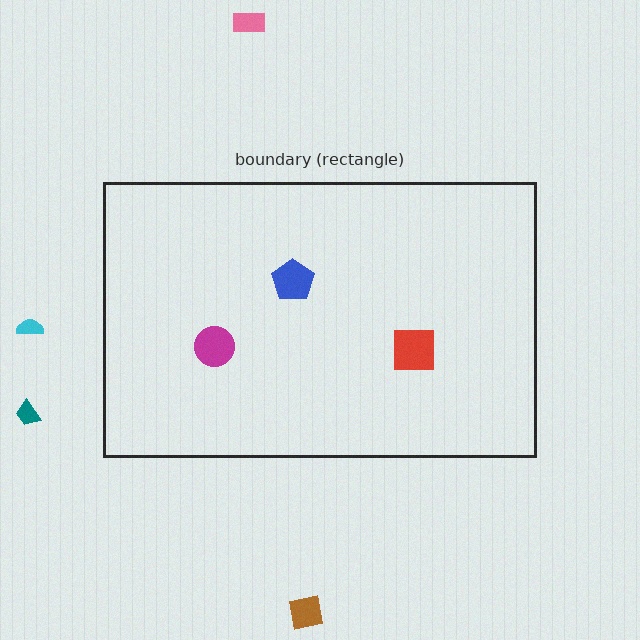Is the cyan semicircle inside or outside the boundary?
Outside.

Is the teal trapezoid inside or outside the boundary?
Outside.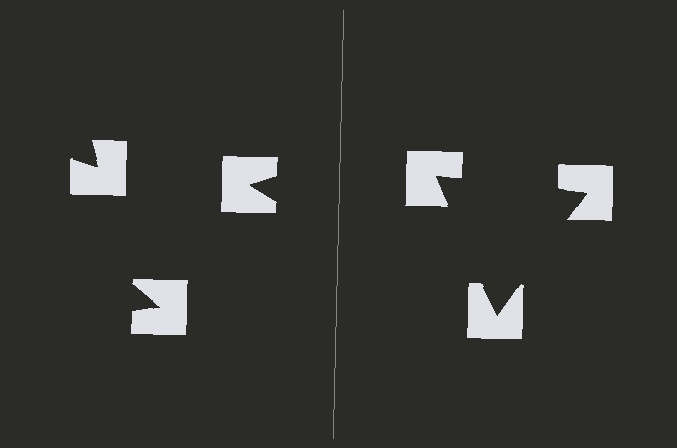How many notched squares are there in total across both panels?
6 — 3 on each side.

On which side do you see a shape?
An illusory triangle appears on the right side. On the left side the wedge cuts are rotated, so no coherent shape forms.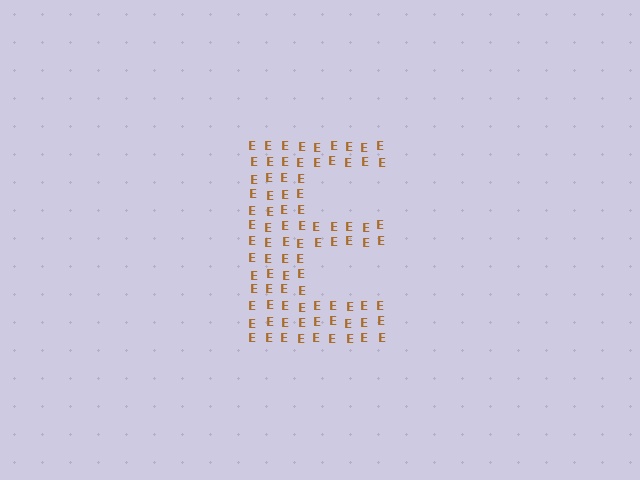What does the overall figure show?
The overall figure shows the letter E.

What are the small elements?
The small elements are letter E's.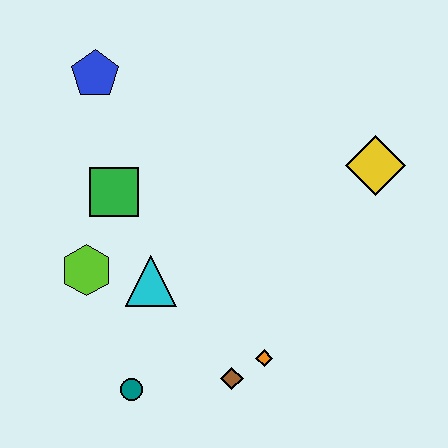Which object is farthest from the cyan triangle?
The yellow diamond is farthest from the cyan triangle.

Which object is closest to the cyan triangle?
The lime hexagon is closest to the cyan triangle.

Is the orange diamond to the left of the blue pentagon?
No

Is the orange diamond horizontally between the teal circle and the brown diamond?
No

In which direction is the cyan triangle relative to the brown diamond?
The cyan triangle is above the brown diamond.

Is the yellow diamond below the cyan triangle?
No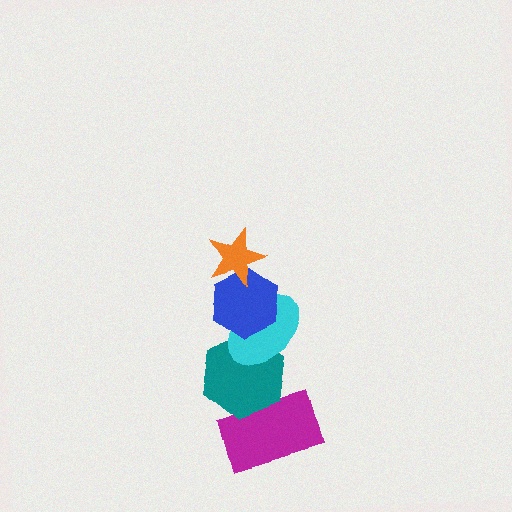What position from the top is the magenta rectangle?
The magenta rectangle is 5th from the top.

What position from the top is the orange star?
The orange star is 1st from the top.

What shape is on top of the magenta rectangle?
The teal hexagon is on top of the magenta rectangle.